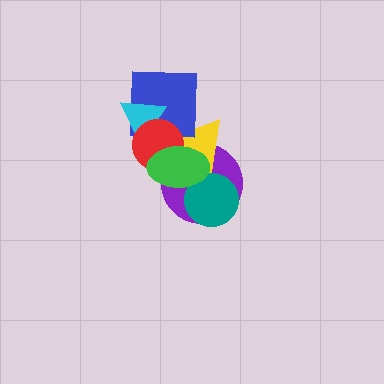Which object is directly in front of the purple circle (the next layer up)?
The yellow triangle is directly in front of the purple circle.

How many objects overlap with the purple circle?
4 objects overlap with the purple circle.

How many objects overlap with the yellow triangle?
6 objects overlap with the yellow triangle.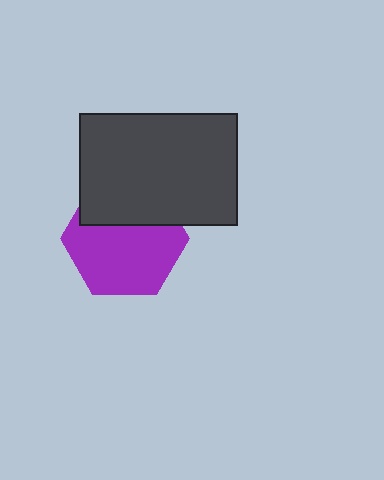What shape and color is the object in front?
The object in front is a dark gray rectangle.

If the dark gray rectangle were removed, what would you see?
You would see the complete purple hexagon.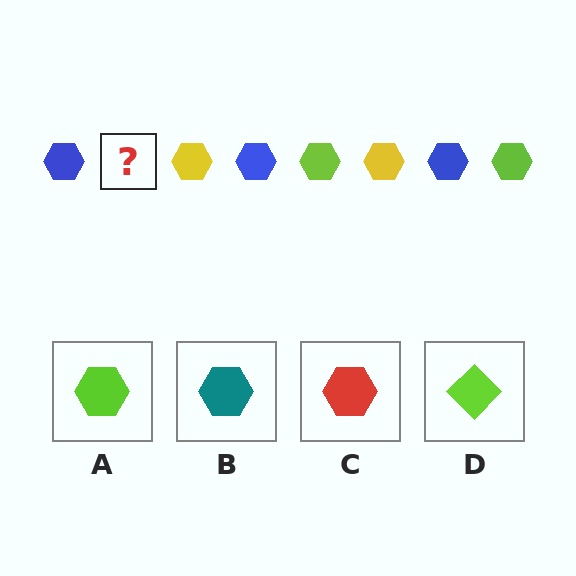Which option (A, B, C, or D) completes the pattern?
A.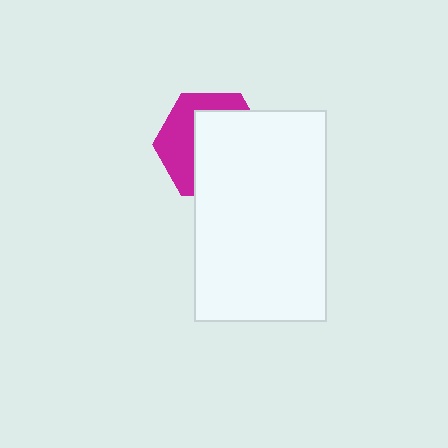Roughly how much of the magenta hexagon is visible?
A small part of it is visible (roughly 39%).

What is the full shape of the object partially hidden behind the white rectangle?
The partially hidden object is a magenta hexagon.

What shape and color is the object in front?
The object in front is a white rectangle.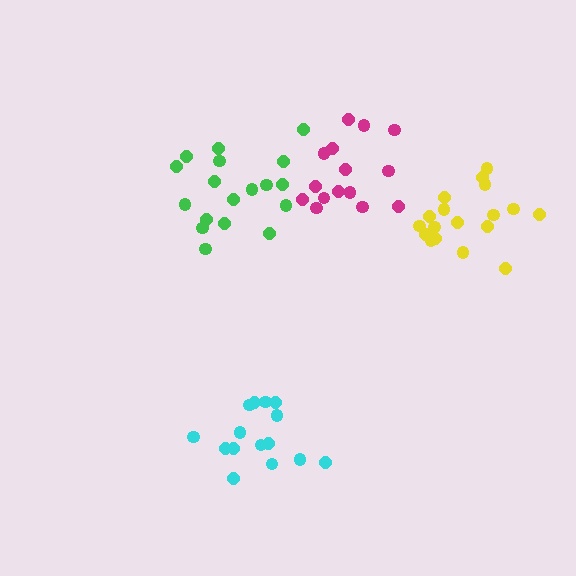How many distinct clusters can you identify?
There are 4 distinct clusters.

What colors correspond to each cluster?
The clusters are colored: yellow, cyan, magenta, green.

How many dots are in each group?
Group 1: 18 dots, Group 2: 15 dots, Group 3: 15 dots, Group 4: 18 dots (66 total).